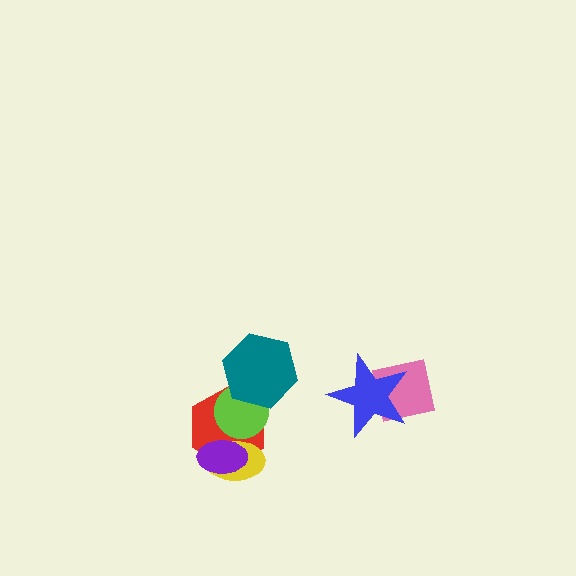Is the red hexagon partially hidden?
Yes, it is partially covered by another shape.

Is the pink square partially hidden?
Yes, it is partially covered by another shape.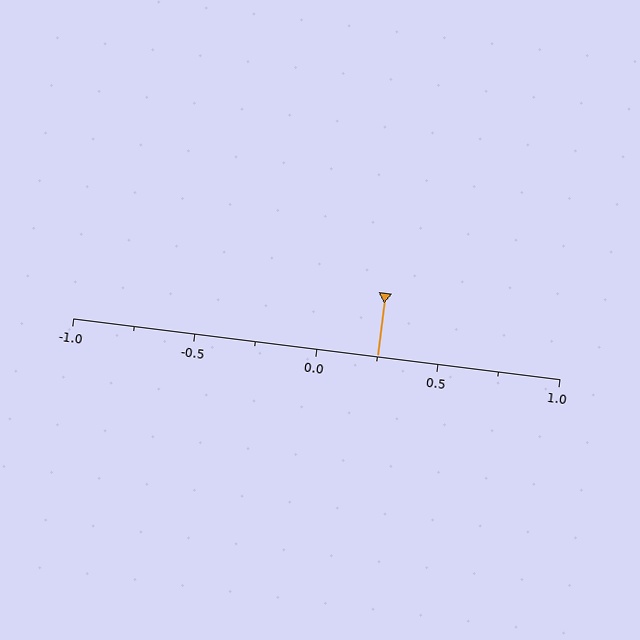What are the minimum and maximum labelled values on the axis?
The axis runs from -1.0 to 1.0.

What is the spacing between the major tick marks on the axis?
The major ticks are spaced 0.5 apart.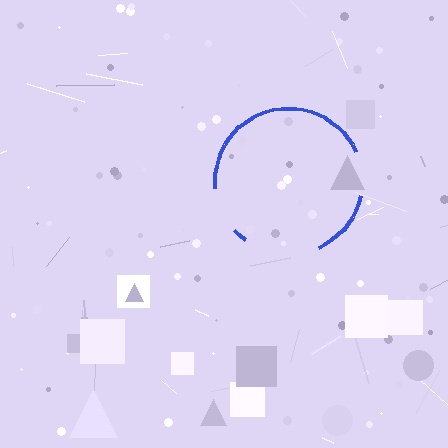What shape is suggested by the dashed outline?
The dashed outline suggests a circle.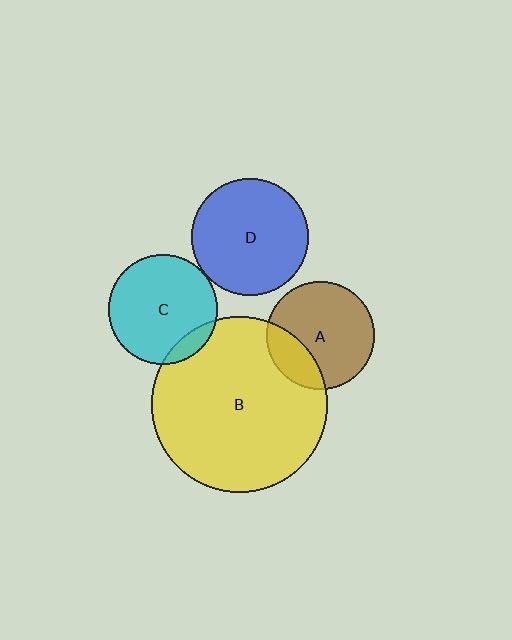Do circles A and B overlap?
Yes.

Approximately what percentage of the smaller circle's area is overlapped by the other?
Approximately 25%.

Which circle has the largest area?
Circle B (yellow).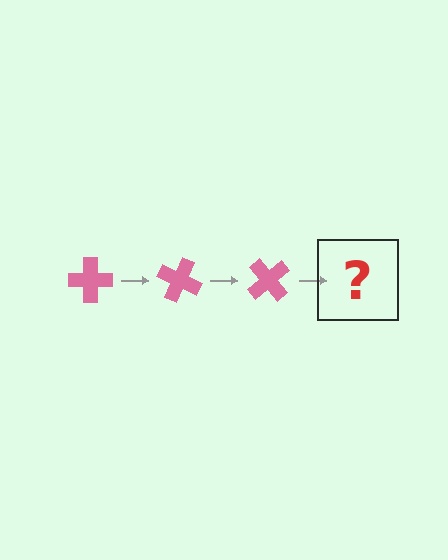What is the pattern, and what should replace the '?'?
The pattern is that the cross rotates 25 degrees each step. The '?' should be a pink cross rotated 75 degrees.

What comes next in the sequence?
The next element should be a pink cross rotated 75 degrees.